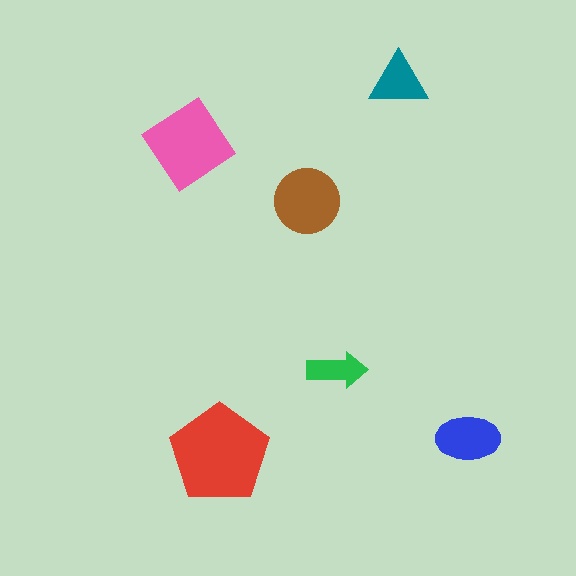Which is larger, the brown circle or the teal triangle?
The brown circle.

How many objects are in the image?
There are 6 objects in the image.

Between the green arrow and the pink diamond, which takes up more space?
The pink diamond.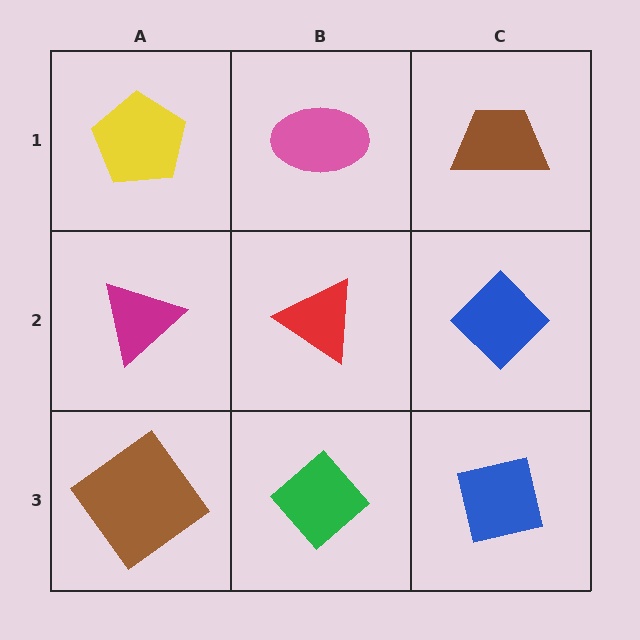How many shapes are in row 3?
3 shapes.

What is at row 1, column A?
A yellow pentagon.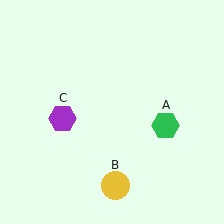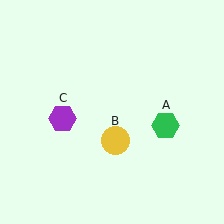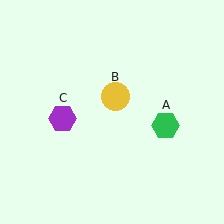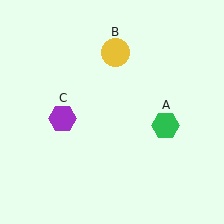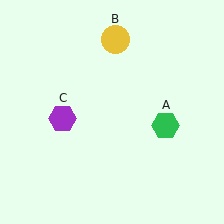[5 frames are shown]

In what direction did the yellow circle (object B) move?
The yellow circle (object B) moved up.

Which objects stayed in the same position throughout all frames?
Green hexagon (object A) and purple hexagon (object C) remained stationary.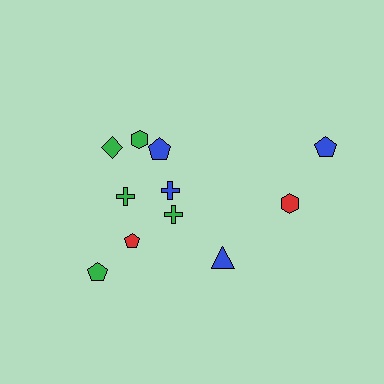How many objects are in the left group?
There are 7 objects.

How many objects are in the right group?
There are 4 objects.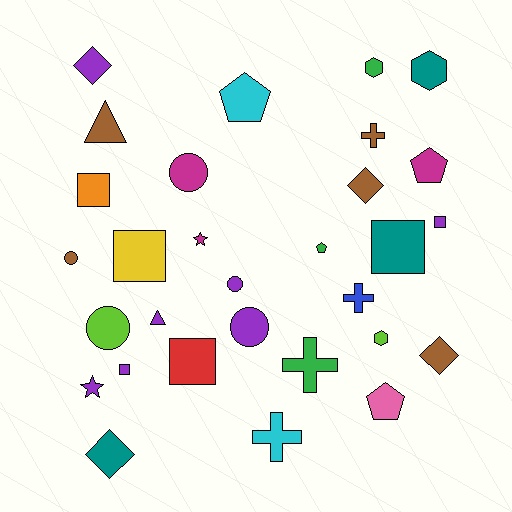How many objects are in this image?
There are 30 objects.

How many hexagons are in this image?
There are 3 hexagons.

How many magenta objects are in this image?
There are 3 magenta objects.